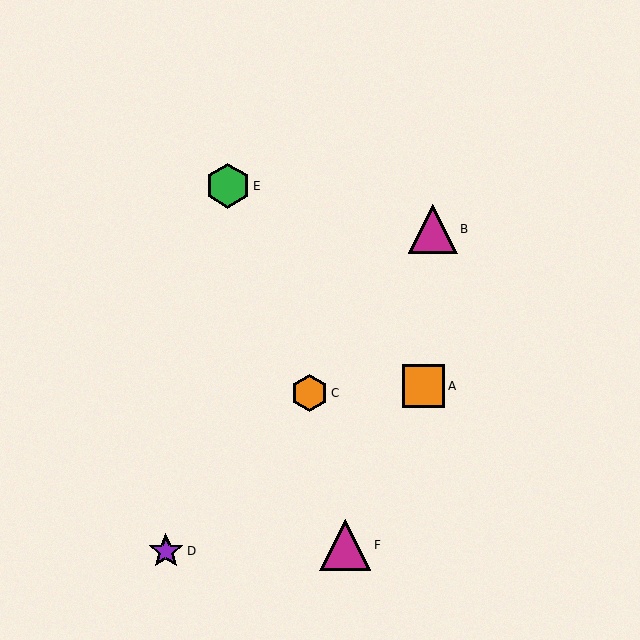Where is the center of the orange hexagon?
The center of the orange hexagon is at (309, 393).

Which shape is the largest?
The magenta triangle (labeled F) is the largest.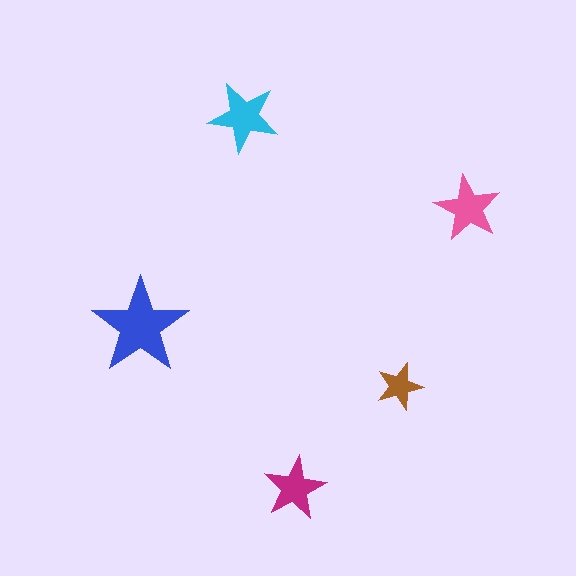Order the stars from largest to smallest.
the blue one, the cyan one, the pink one, the magenta one, the brown one.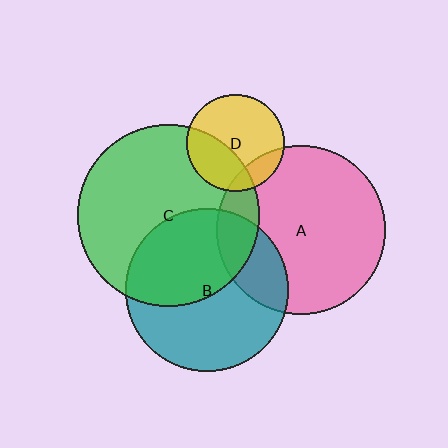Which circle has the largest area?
Circle C (green).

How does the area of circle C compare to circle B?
Approximately 1.2 times.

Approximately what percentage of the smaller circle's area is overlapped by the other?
Approximately 45%.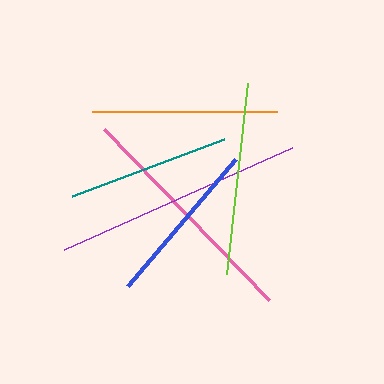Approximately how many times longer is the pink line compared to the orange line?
The pink line is approximately 1.3 times the length of the orange line.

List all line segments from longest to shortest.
From longest to shortest: purple, pink, lime, orange, blue, teal.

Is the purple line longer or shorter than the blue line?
The purple line is longer than the blue line.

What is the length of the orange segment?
The orange segment is approximately 184 pixels long.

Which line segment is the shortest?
The teal line is the shortest at approximately 163 pixels.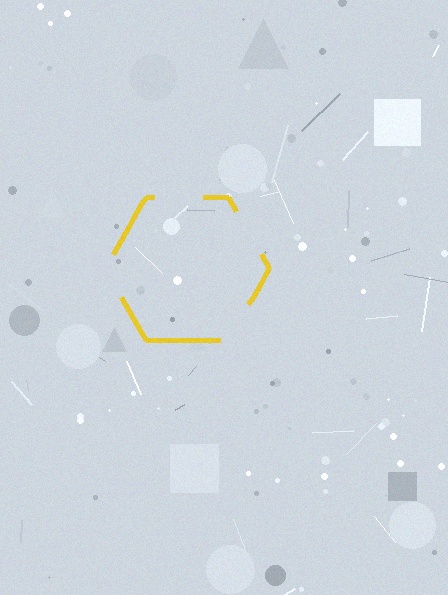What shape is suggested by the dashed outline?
The dashed outline suggests a hexagon.